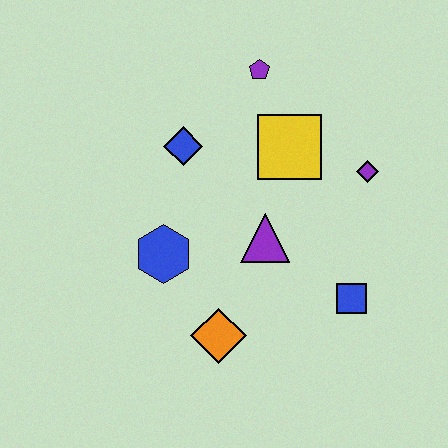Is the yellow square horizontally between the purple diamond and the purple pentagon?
Yes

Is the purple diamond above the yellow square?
No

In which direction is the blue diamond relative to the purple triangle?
The blue diamond is above the purple triangle.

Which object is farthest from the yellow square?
The orange diamond is farthest from the yellow square.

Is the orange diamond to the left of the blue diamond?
No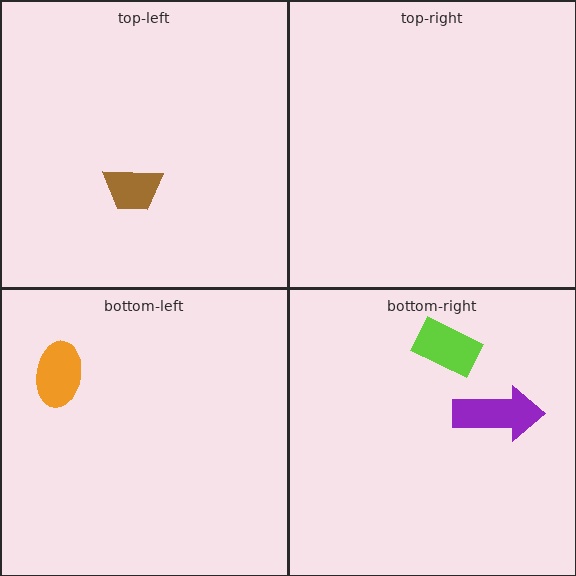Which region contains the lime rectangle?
The bottom-right region.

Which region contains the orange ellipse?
The bottom-left region.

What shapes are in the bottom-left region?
The orange ellipse.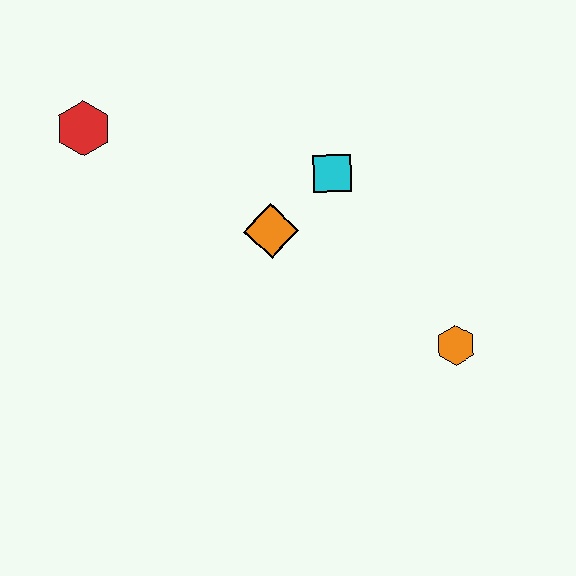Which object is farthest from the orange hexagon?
The red hexagon is farthest from the orange hexagon.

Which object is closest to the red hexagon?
The orange diamond is closest to the red hexagon.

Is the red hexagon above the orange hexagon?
Yes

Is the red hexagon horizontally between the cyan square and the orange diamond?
No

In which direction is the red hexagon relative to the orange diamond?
The red hexagon is to the left of the orange diamond.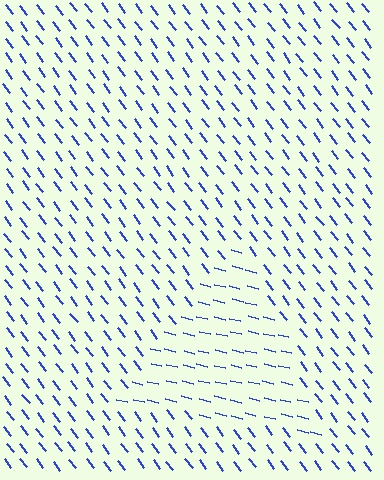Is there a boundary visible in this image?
Yes, there is a texture boundary formed by a change in line orientation.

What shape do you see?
I see a triangle.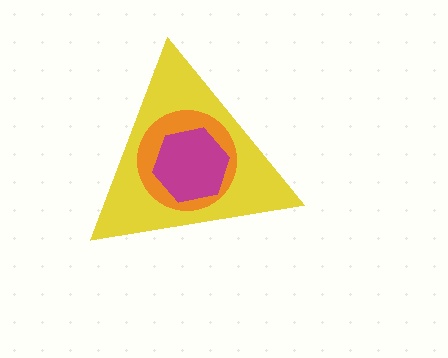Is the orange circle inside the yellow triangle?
Yes.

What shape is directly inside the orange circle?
The magenta hexagon.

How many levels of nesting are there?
3.